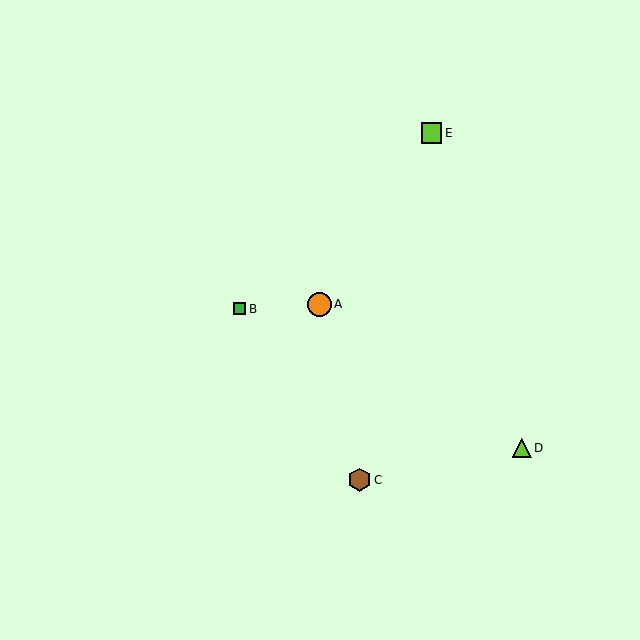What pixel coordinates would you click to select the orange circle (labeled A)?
Click at (319, 304) to select the orange circle A.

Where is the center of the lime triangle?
The center of the lime triangle is at (522, 448).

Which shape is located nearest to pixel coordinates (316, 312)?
The orange circle (labeled A) at (319, 304) is nearest to that location.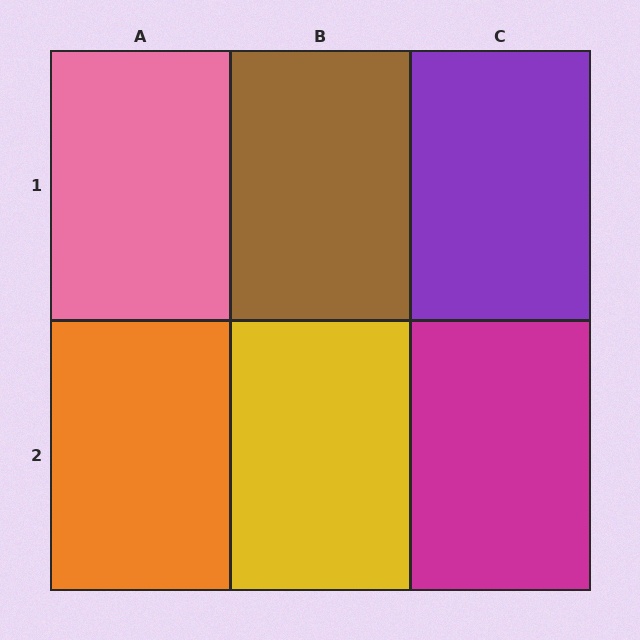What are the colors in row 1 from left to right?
Pink, brown, purple.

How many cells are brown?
1 cell is brown.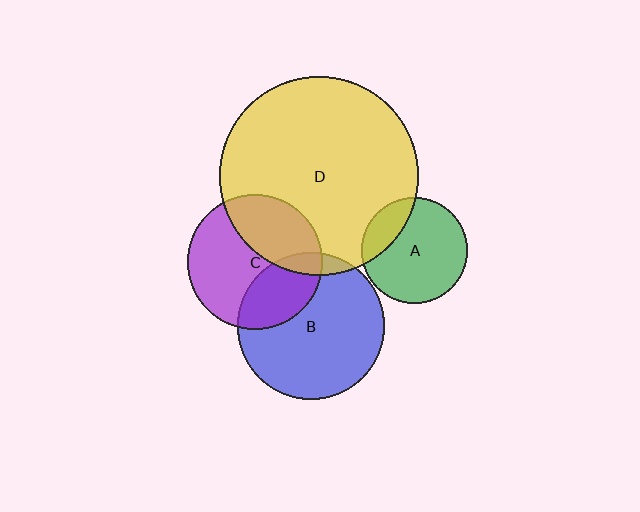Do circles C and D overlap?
Yes.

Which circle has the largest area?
Circle D (yellow).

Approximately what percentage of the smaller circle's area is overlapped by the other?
Approximately 35%.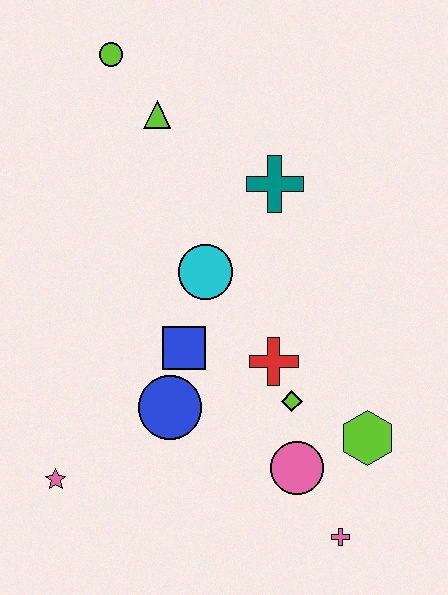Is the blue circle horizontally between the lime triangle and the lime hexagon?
Yes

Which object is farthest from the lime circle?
The pink cross is farthest from the lime circle.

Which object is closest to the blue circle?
The blue square is closest to the blue circle.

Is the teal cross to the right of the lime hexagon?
No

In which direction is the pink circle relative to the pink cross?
The pink circle is above the pink cross.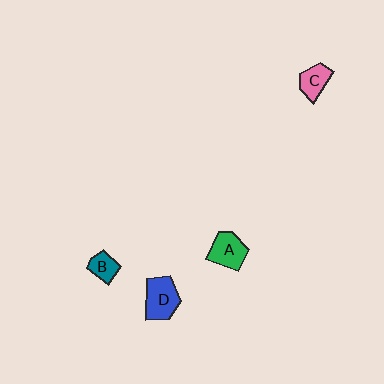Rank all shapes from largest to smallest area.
From largest to smallest: D (blue), A (green), C (pink), B (teal).